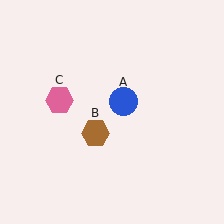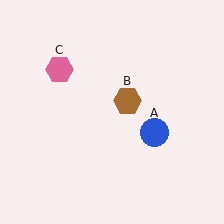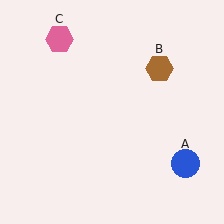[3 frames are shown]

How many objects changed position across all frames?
3 objects changed position: blue circle (object A), brown hexagon (object B), pink hexagon (object C).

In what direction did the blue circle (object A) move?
The blue circle (object A) moved down and to the right.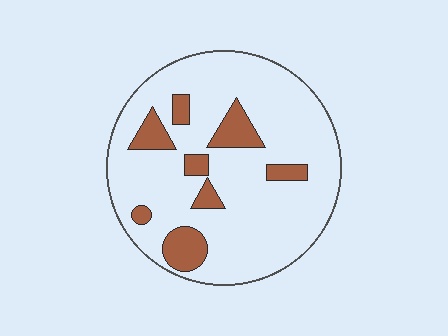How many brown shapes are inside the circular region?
8.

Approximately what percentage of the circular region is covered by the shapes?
Approximately 15%.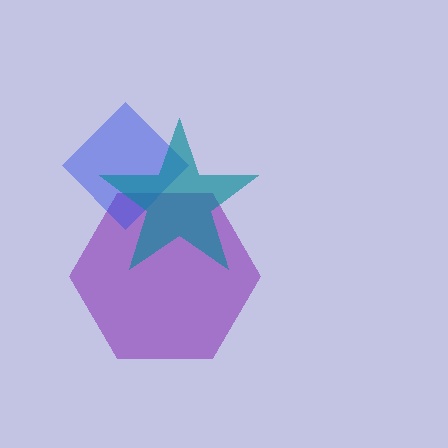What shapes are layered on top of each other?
The layered shapes are: a purple hexagon, a blue diamond, a teal star.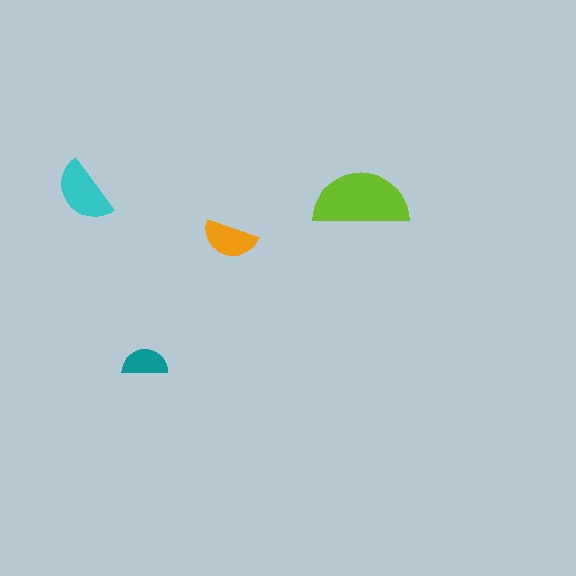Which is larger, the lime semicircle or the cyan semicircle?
The lime one.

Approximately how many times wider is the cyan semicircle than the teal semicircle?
About 1.5 times wider.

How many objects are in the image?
There are 4 objects in the image.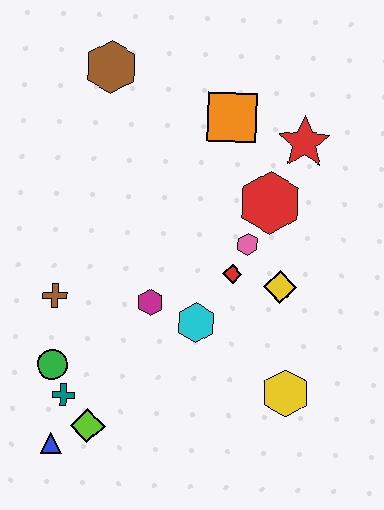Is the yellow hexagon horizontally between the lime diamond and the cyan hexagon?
No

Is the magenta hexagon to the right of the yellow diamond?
No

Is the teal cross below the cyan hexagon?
Yes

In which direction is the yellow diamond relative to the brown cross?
The yellow diamond is to the right of the brown cross.